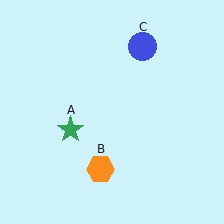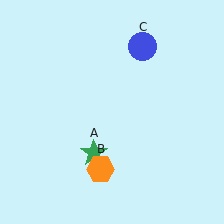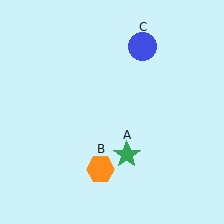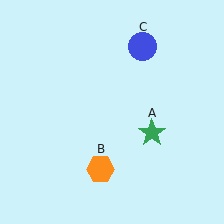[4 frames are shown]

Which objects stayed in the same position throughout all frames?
Orange hexagon (object B) and blue circle (object C) remained stationary.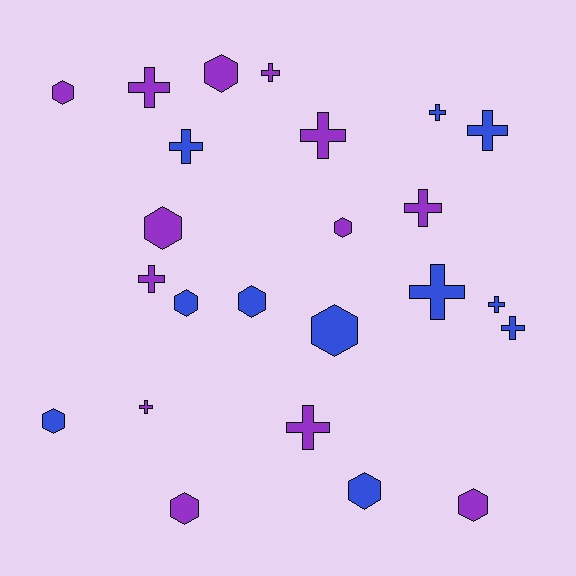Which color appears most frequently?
Purple, with 13 objects.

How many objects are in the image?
There are 24 objects.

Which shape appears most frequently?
Cross, with 13 objects.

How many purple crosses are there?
There are 7 purple crosses.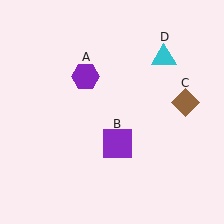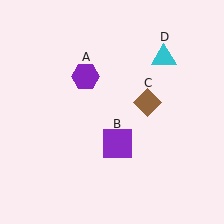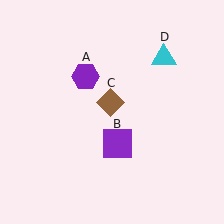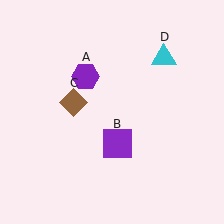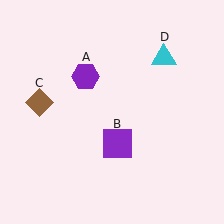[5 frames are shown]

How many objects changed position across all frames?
1 object changed position: brown diamond (object C).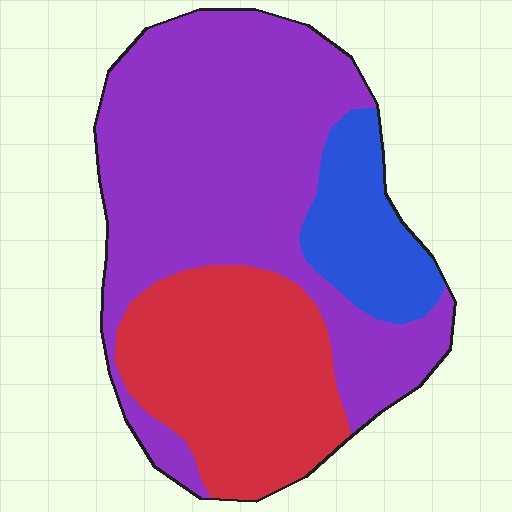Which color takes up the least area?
Blue, at roughly 15%.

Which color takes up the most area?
Purple, at roughly 55%.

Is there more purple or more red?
Purple.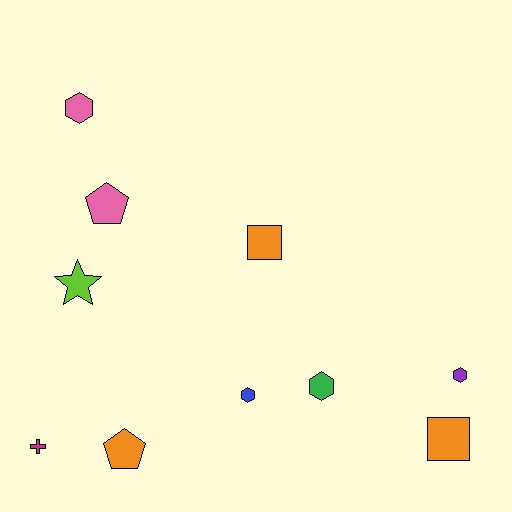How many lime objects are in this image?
There is 1 lime object.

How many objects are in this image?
There are 10 objects.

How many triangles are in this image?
There are no triangles.